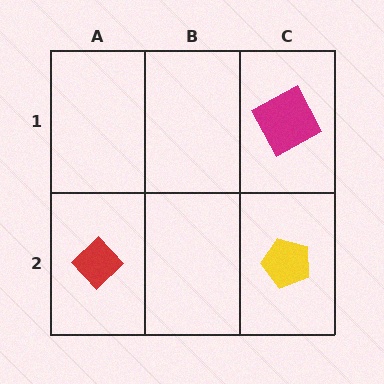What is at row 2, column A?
A red diamond.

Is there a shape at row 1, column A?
No, that cell is empty.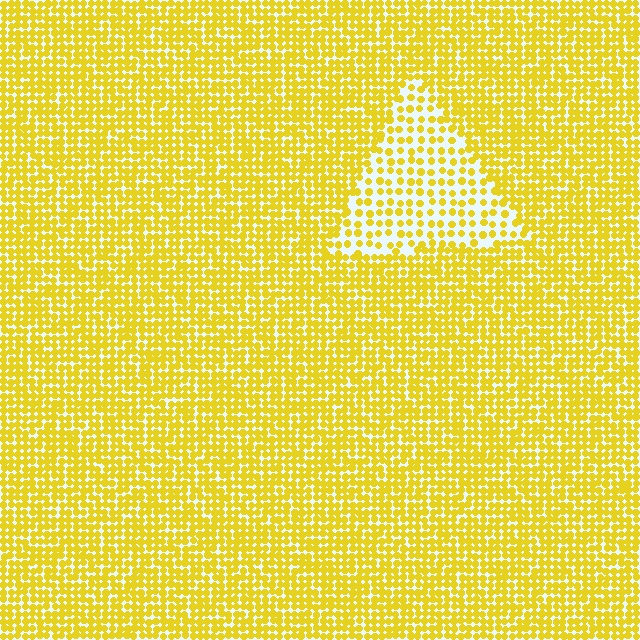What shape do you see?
I see a triangle.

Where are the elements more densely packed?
The elements are more densely packed outside the triangle boundary.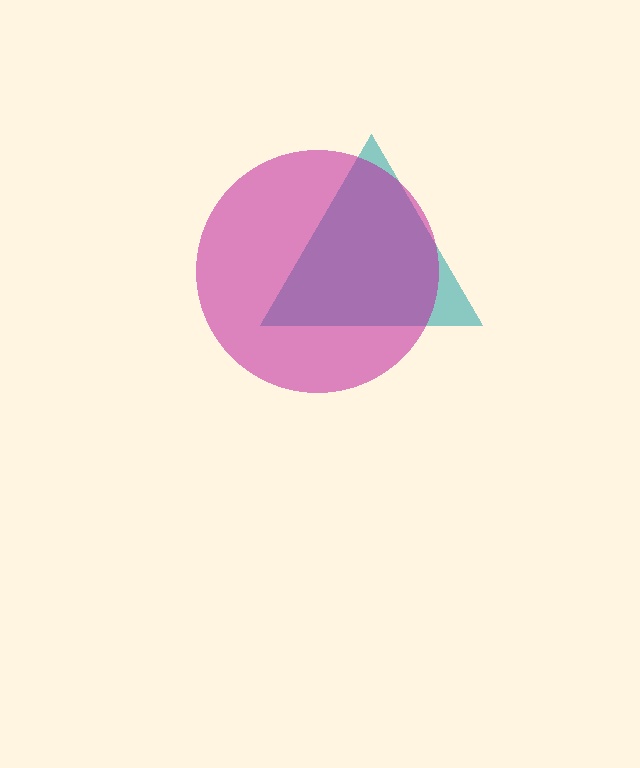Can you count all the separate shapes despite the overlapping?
Yes, there are 2 separate shapes.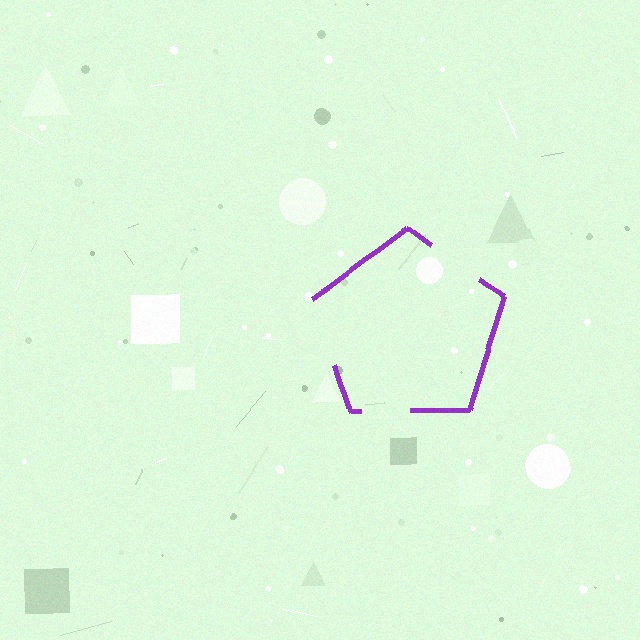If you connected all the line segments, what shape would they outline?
They would outline a pentagon.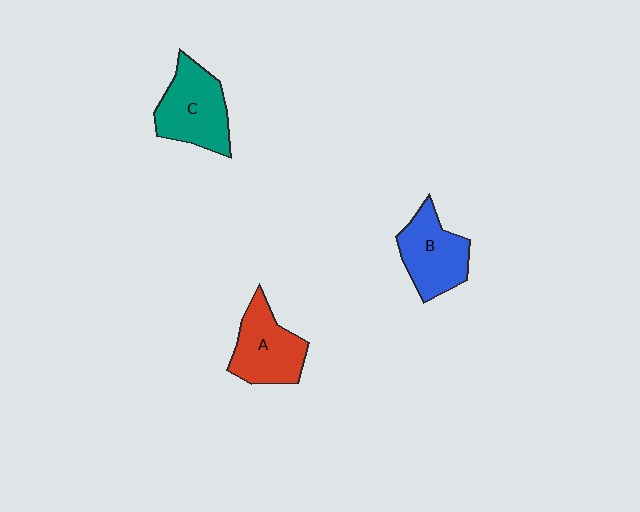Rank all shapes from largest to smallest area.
From largest to smallest: C (teal), A (red), B (blue).